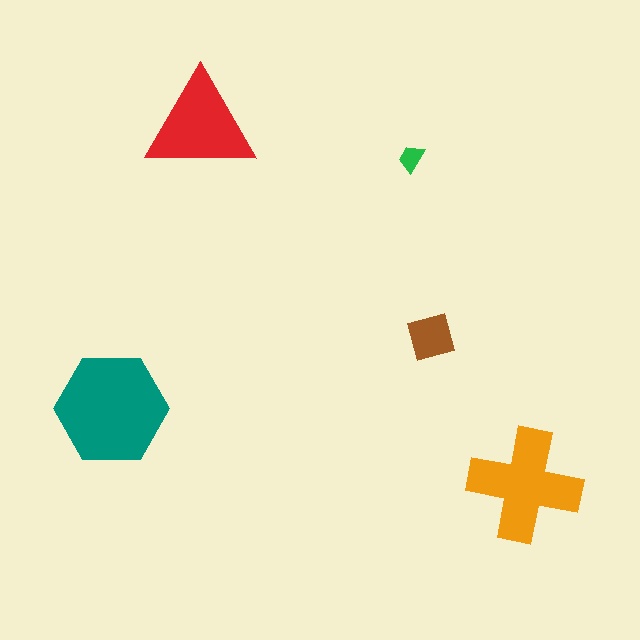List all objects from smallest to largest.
The green trapezoid, the brown square, the red triangle, the orange cross, the teal hexagon.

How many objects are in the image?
There are 5 objects in the image.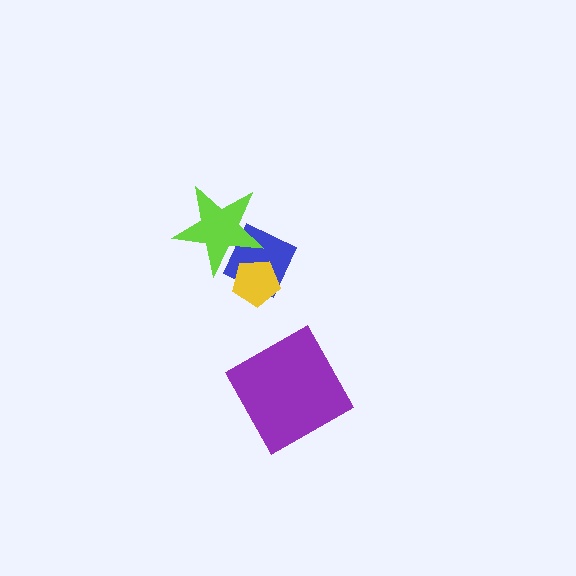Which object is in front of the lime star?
The yellow pentagon is in front of the lime star.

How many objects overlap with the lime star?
2 objects overlap with the lime star.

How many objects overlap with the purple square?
0 objects overlap with the purple square.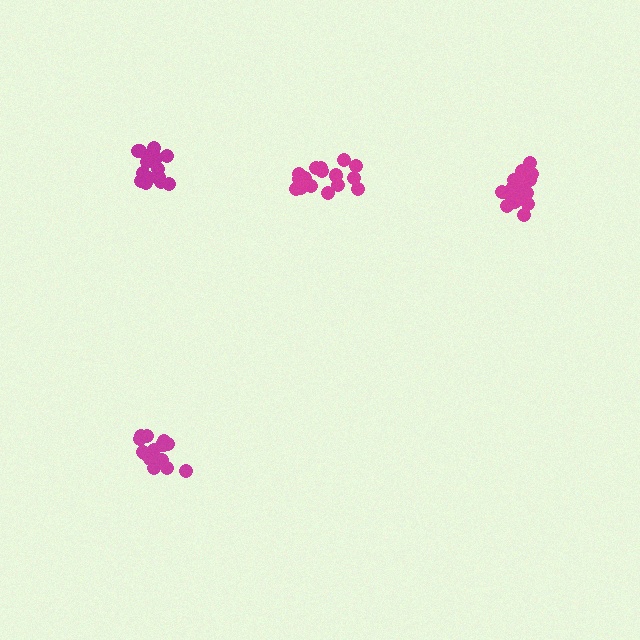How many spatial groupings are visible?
There are 4 spatial groupings.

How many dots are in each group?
Group 1: 16 dots, Group 2: 17 dots, Group 3: 16 dots, Group 4: 15 dots (64 total).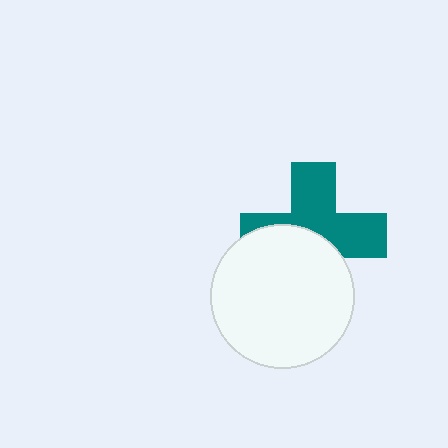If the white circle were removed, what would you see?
You would see the complete teal cross.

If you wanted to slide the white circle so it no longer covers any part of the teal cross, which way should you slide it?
Slide it down — that is the most direct way to separate the two shapes.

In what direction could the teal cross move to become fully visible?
The teal cross could move up. That would shift it out from behind the white circle entirely.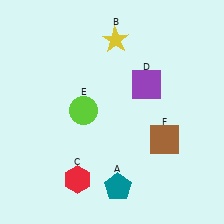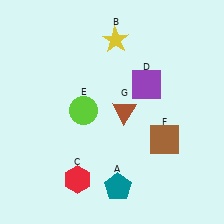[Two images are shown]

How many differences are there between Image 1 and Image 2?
There is 1 difference between the two images.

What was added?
A brown triangle (G) was added in Image 2.